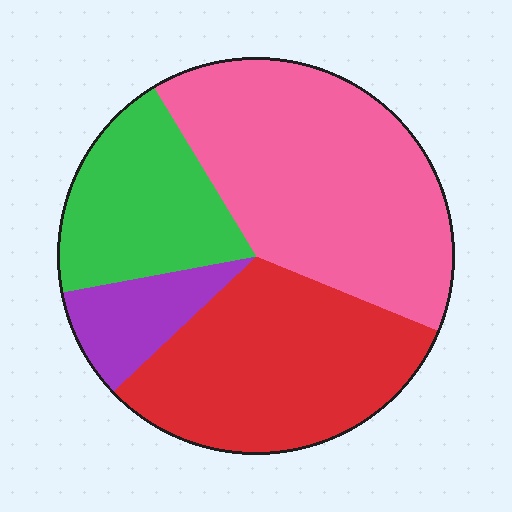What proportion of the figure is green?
Green covers about 20% of the figure.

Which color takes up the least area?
Purple, at roughly 10%.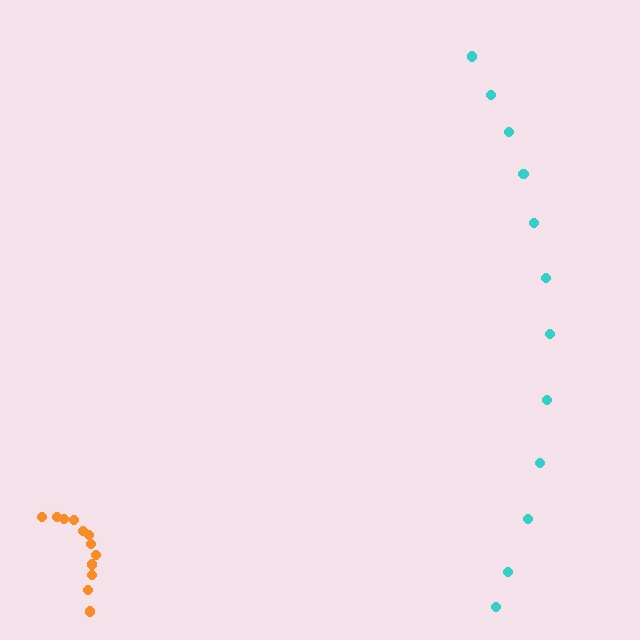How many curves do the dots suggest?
There are 2 distinct paths.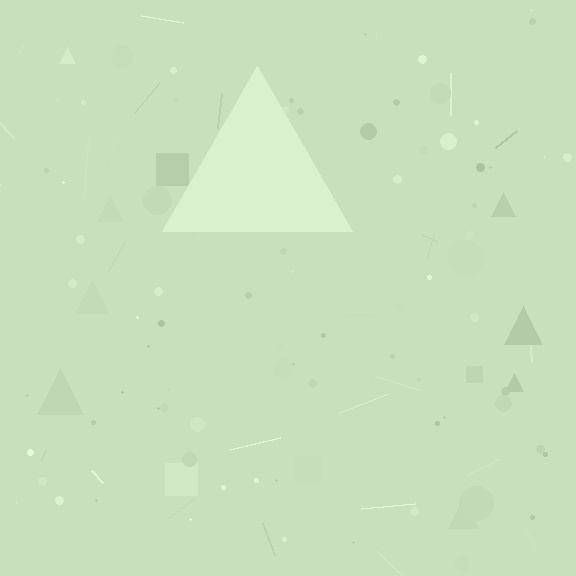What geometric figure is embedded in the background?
A triangle is embedded in the background.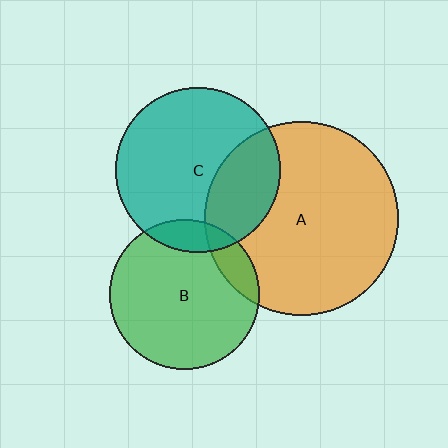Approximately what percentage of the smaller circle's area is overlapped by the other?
Approximately 30%.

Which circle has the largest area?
Circle A (orange).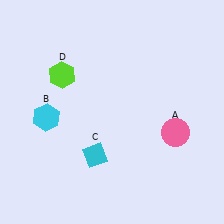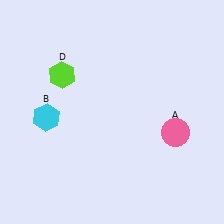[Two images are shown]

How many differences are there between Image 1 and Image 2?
There is 1 difference between the two images.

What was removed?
The cyan diamond (C) was removed in Image 2.